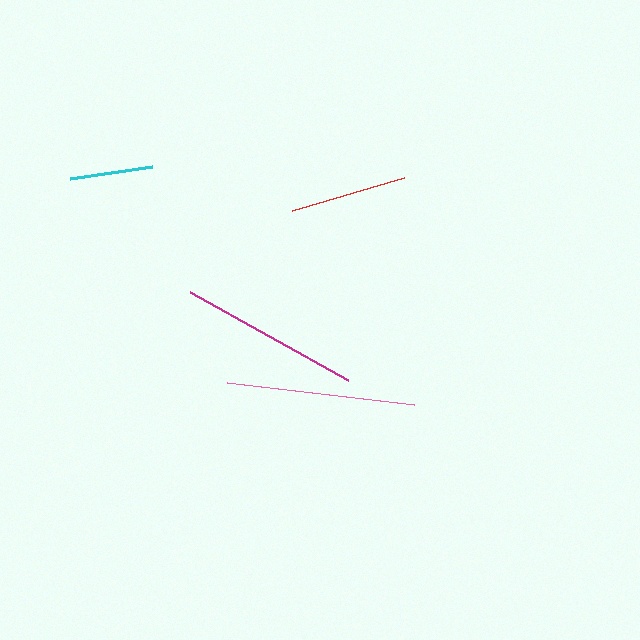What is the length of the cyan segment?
The cyan segment is approximately 82 pixels long.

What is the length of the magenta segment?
The magenta segment is approximately 180 pixels long.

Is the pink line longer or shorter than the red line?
The pink line is longer than the red line.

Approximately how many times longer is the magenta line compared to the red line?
The magenta line is approximately 1.5 times the length of the red line.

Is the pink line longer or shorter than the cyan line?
The pink line is longer than the cyan line.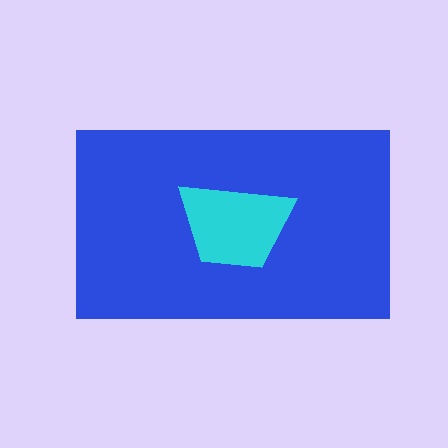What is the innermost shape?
The cyan trapezoid.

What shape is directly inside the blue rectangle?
The cyan trapezoid.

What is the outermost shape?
The blue rectangle.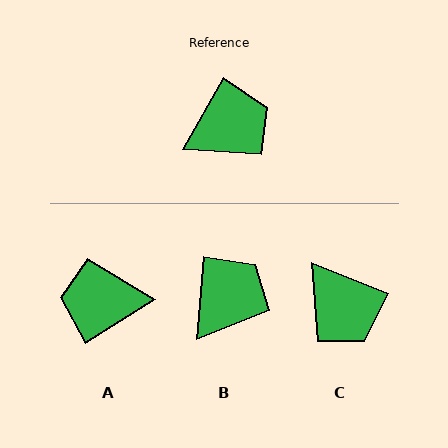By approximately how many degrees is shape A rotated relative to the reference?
Approximately 152 degrees counter-clockwise.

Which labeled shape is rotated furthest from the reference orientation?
A, about 152 degrees away.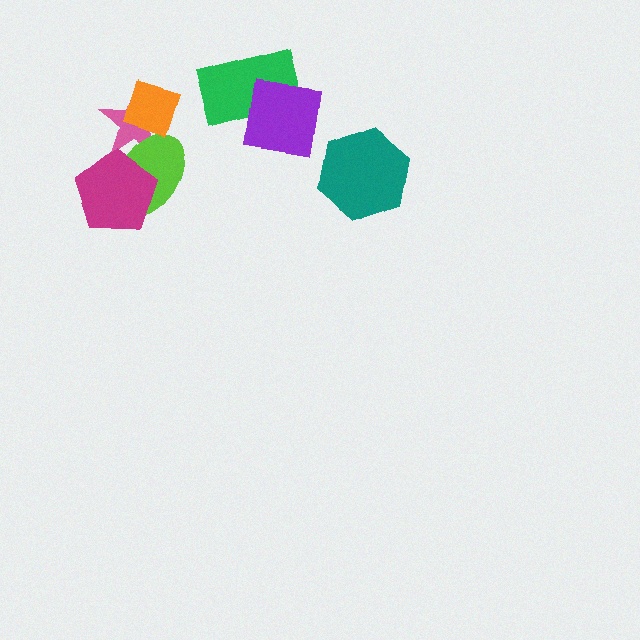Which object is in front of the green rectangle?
The purple square is in front of the green rectangle.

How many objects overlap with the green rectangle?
1 object overlaps with the green rectangle.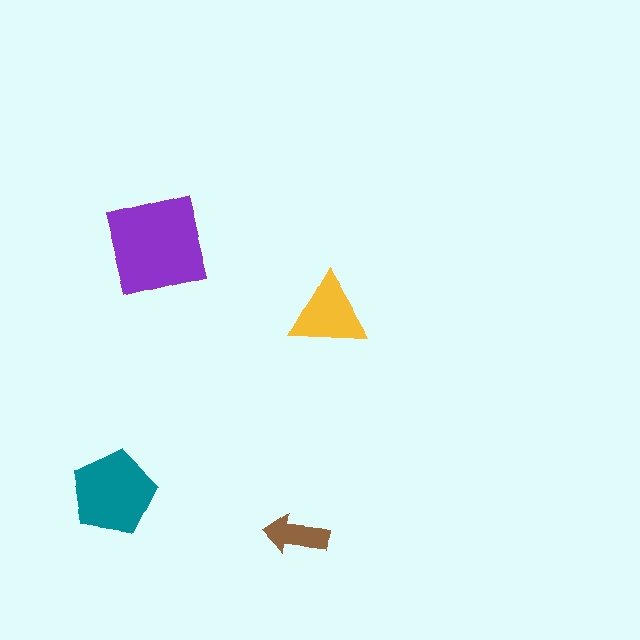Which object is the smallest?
The brown arrow.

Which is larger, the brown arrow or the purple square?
The purple square.